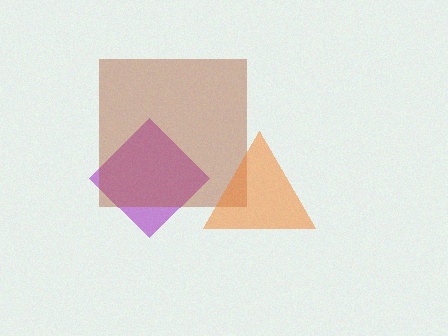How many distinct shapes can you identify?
There are 3 distinct shapes: a purple diamond, a brown square, an orange triangle.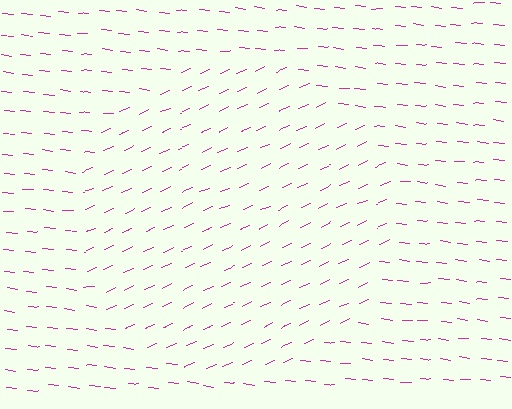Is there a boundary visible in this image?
Yes, there is a texture boundary formed by a change in line orientation.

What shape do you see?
I see a circle.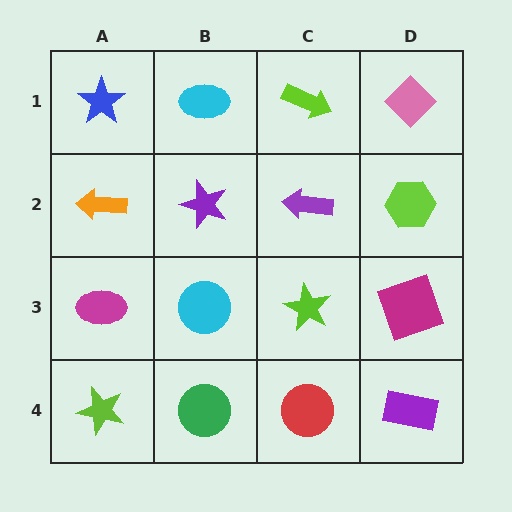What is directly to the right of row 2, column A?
A purple star.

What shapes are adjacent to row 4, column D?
A magenta square (row 3, column D), a red circle (row 4, column C).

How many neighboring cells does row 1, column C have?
3.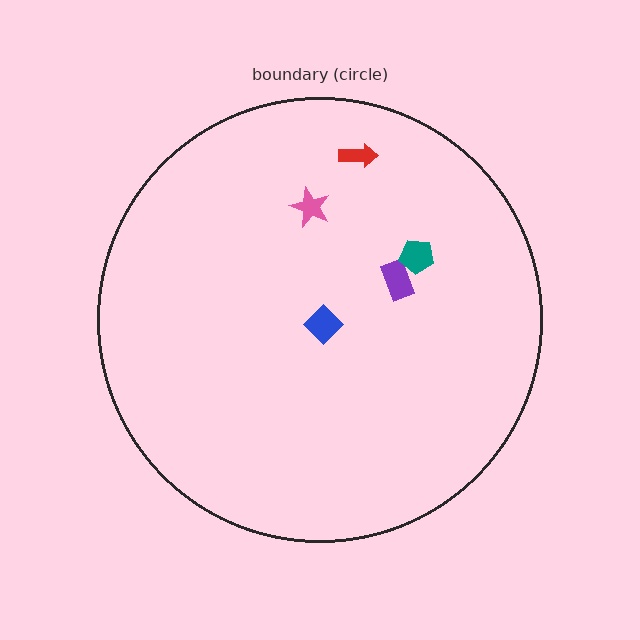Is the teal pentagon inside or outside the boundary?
Inside.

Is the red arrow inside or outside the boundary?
Inside.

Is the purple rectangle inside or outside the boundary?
Inside.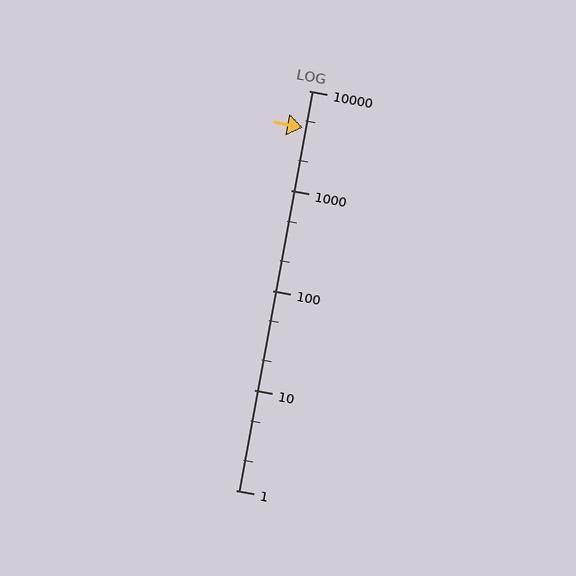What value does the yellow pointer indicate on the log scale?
The pointer indicates approximately 4300.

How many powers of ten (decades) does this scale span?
The scale spans 4 decades, from 1 to 10000.